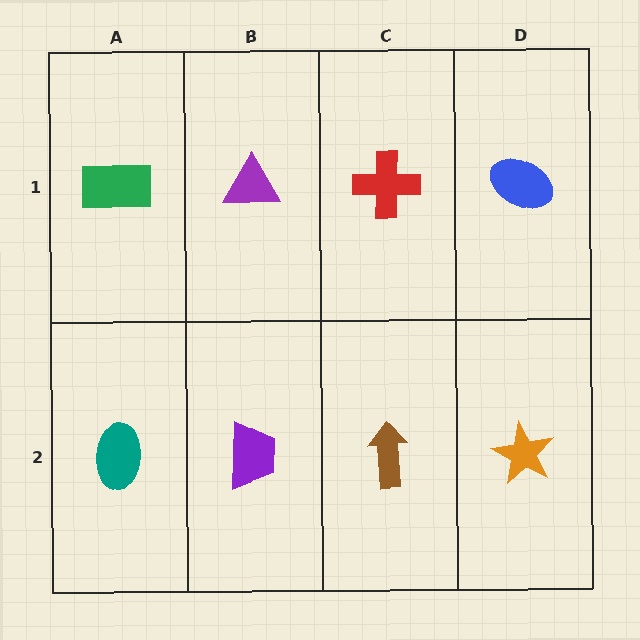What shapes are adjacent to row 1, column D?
An orange star (row 2, column D), a red cross (row 1, column C).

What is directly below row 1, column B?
A purple trapezoid.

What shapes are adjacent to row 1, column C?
A brown arrow (row 2, column C), a purple triangle (row 1, column B), a blue ellipse (row 1, column D).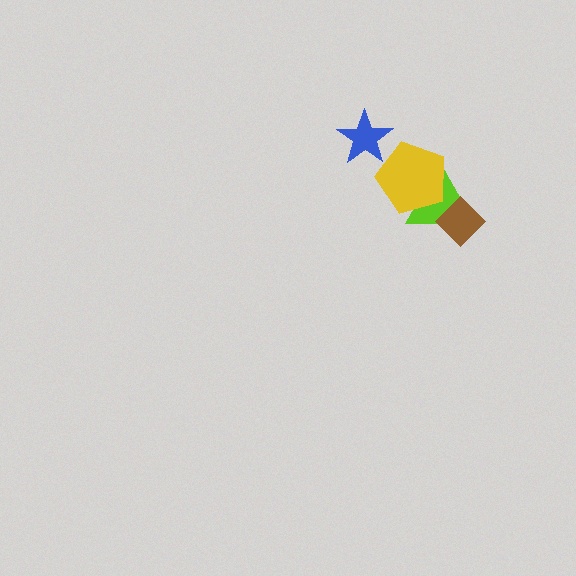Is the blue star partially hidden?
No, no other shape covers it.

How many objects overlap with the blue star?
0 objects overlap with the blue star.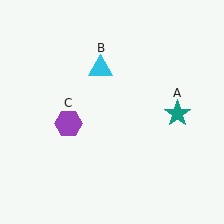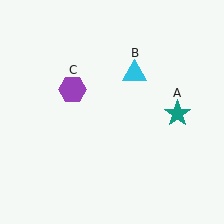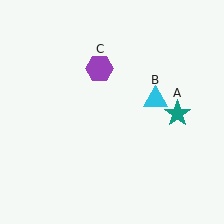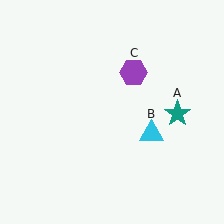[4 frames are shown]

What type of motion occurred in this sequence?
The cyan triangle (object B), purple hexagon (object C) rotated clockwise around the center of the scene.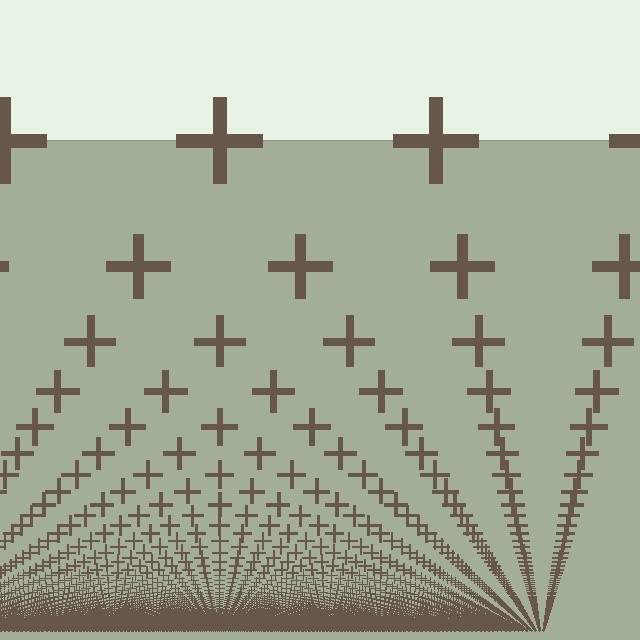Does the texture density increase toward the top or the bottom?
Density increases toward the bottom.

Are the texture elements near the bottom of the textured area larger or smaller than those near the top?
Smaller. The gradient is inverted — elements near the bottom are smaller and denser.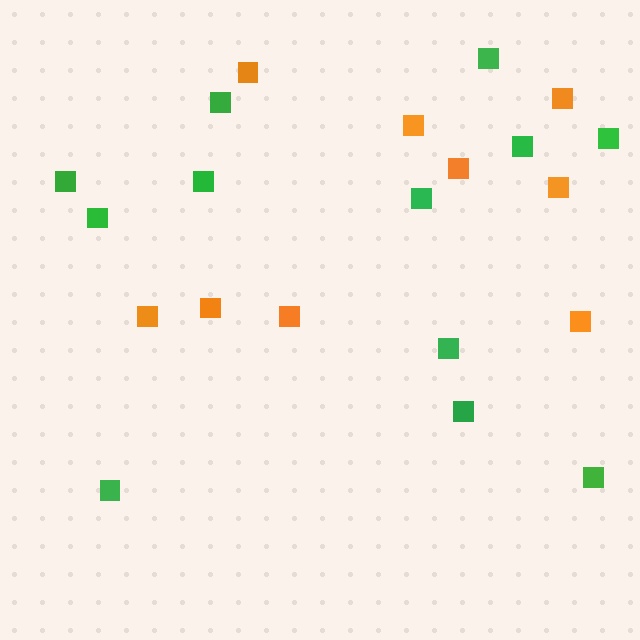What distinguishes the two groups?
There are 2 groups: one group of green squares (12) and one group of orange squares (9).